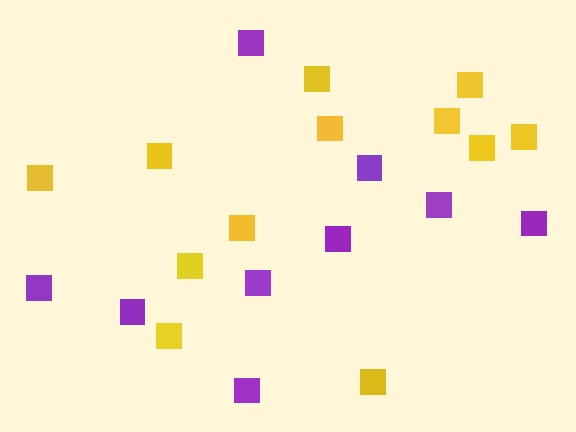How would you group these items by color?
There are 2 groups: one group of purple squares (9) and one group of yellow squares (12).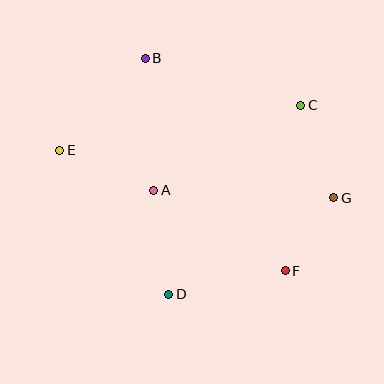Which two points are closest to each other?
Points F and G are closest to each other.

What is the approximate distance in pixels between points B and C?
The distance between B and C is approximately 162 pixels.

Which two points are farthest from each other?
Points E and G are farthest from each other.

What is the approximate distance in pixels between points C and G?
The distance between C and G is approximately 98 pixels.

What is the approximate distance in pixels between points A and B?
The distance between A and B is approximately 132 pixels.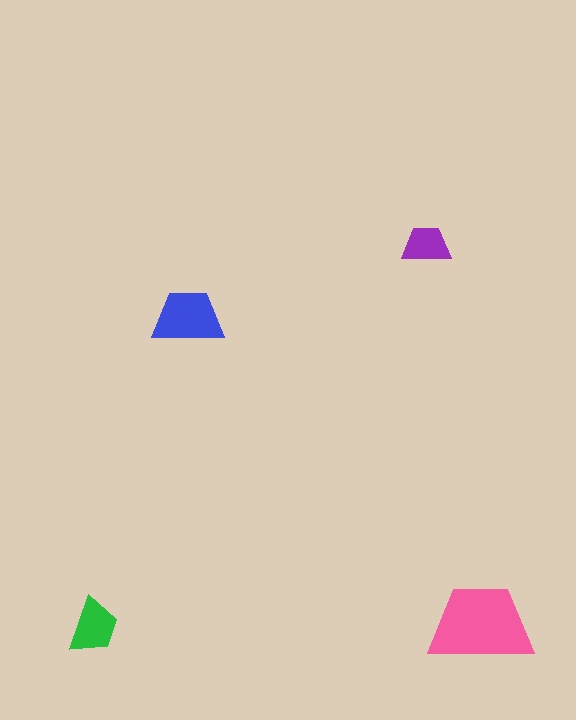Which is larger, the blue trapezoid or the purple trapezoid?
The blue one.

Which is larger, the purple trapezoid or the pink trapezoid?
The pink one.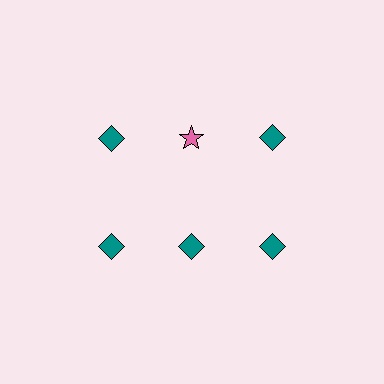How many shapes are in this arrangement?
There are 6 shapes arranged in a grid pattern.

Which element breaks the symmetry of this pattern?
The pink star in the top row, second from left column breaks the symmetry. All other shapes are teal diamonds.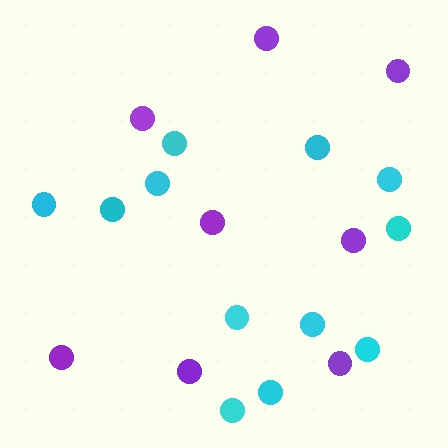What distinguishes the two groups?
There are 2 groups: one group of cyan circles (12) and one group of purple circles (8).